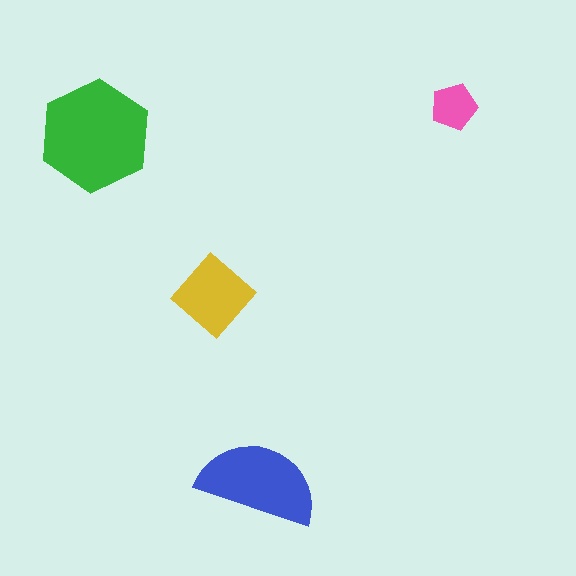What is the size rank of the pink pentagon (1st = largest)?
4th.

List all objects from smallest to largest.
The pink pentagon, the yellow diamond, the blue semicircle, the green hexagon.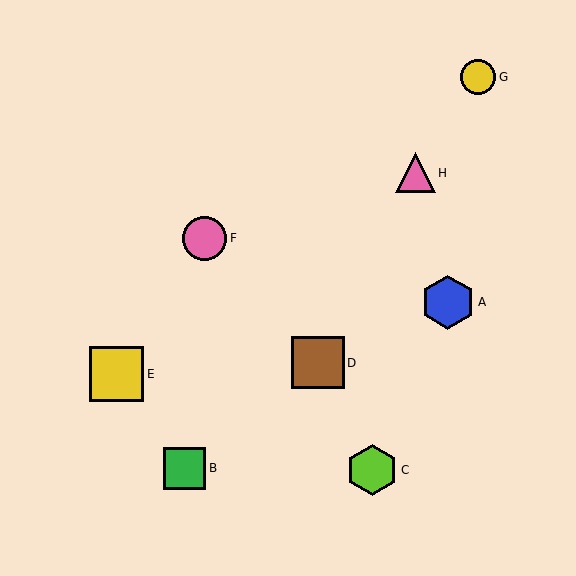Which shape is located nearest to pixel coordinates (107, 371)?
The yellow square (labeled E) at (116, 374) is nearest to that location.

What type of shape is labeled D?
Shape D is a brown square.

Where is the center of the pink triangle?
The center of the pink triangle is at (415, 173).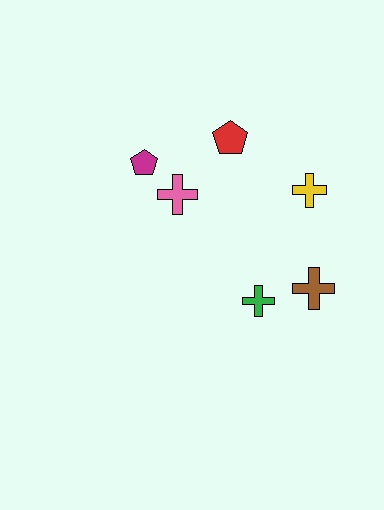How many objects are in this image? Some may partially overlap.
There are 6 objects.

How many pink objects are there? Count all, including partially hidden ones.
There is 1 pink object.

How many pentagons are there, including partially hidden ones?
There are 2 pentagons.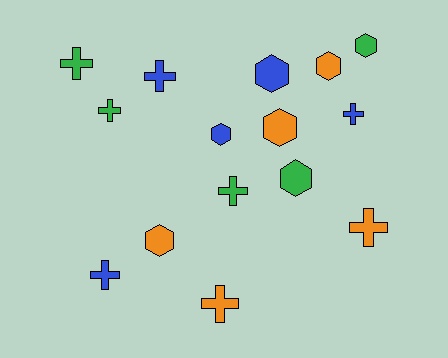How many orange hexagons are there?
There are 3 orange hexagons.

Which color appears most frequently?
Orange, with 5 objects.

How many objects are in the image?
There are 15 objects.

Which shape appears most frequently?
Cross, with 8 objects.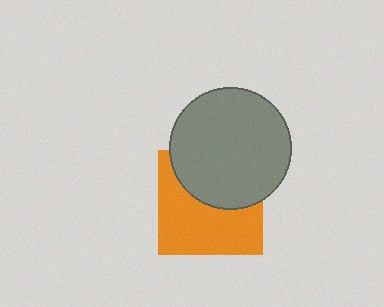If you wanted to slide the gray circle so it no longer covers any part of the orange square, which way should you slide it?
Slide it up — that is the most direct way to separate the two shapes.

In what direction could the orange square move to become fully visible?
The orange square could move down. That would shift it out from behind the gray circle entirely.